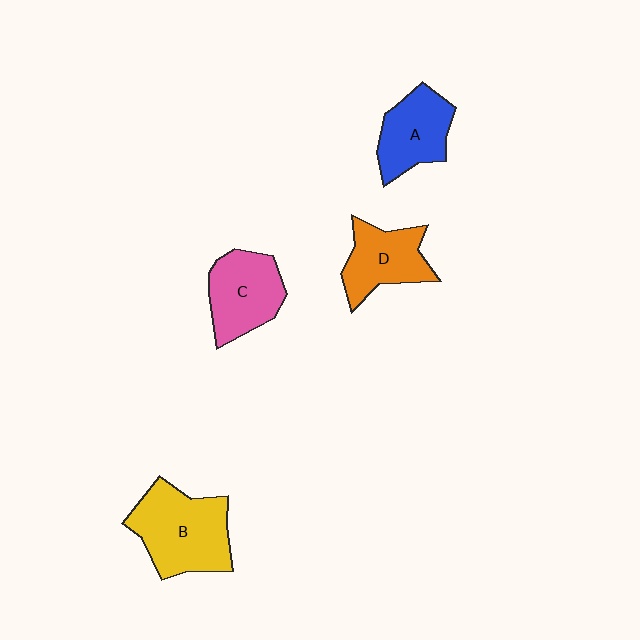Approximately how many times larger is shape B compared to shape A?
Approximately 1.4 times.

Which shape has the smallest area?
Shape D (orange).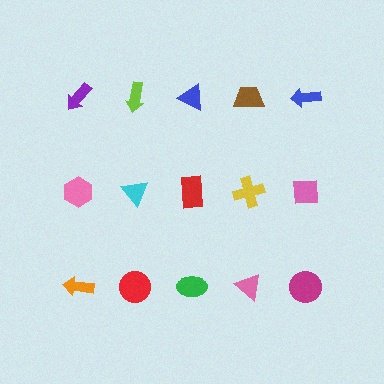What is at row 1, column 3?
A blue triangle.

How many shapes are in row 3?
5 shapes.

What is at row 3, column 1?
An orange arrow.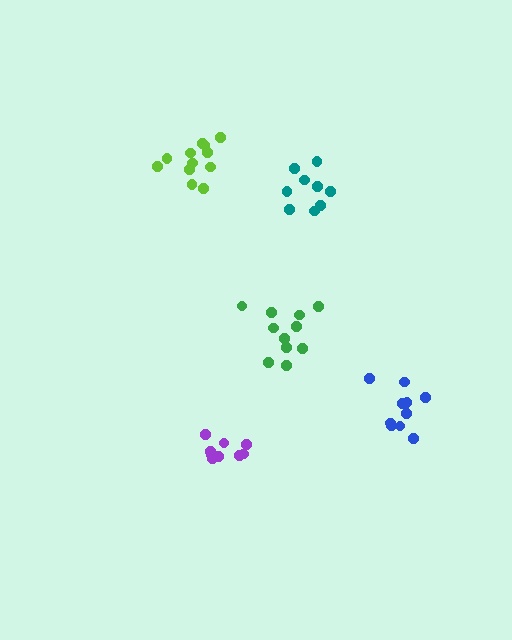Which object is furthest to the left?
The lime cluster is leftmost.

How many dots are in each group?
Group 1: 11 dots, Group 2: 12 dots, Group 3: 9 dots, Group 4: 11 dots, Group 5: 9 dots (52 total).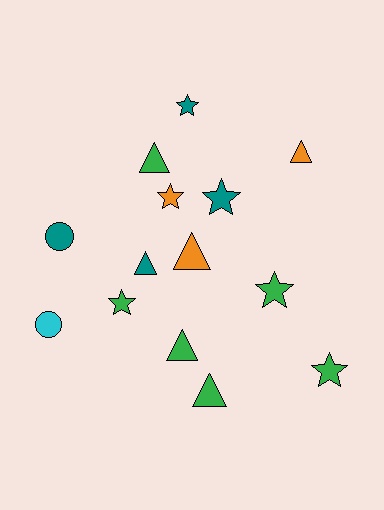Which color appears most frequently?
Green, with 6 objects.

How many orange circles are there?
There are no orange circles.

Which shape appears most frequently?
Triangle, with 6 objects.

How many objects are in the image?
There are 14 objects.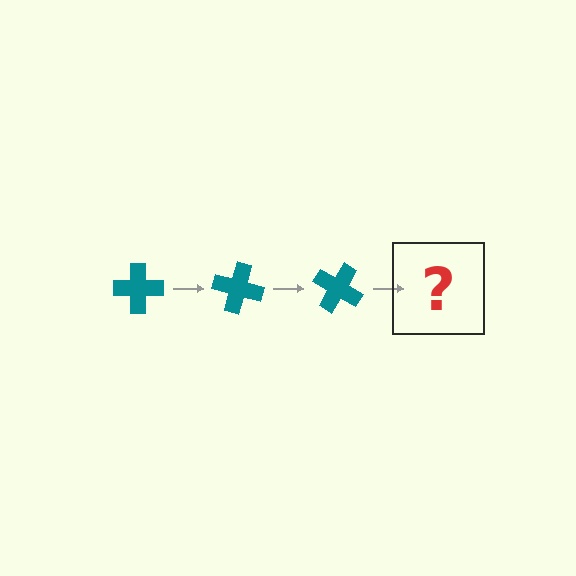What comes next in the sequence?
The next element should be a teal cross rotated 45 degrees.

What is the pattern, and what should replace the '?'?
The pattern is that the cross rotates 15 degrees each step. The '?' should be a teal cross rotated 45 degrees.